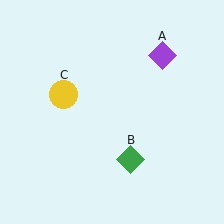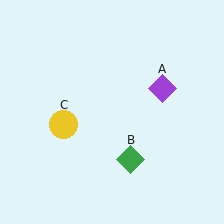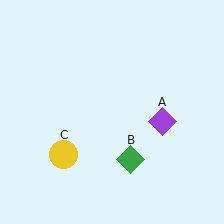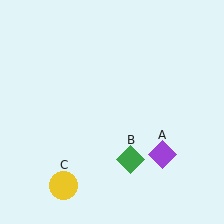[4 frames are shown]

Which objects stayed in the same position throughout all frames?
Green diamond (object B) remained stationary.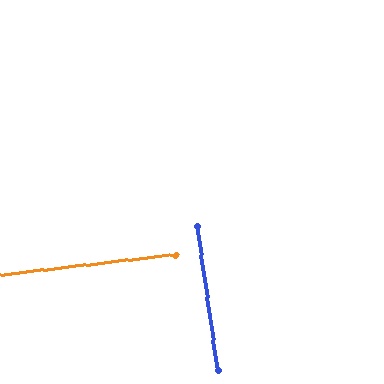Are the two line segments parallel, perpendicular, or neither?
Perpendicular — they meet at approximately 88°.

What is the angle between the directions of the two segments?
Approximately 88 degrees.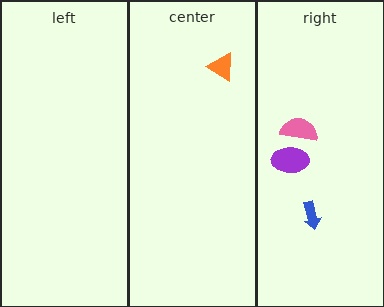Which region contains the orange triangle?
The center region.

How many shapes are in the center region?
1.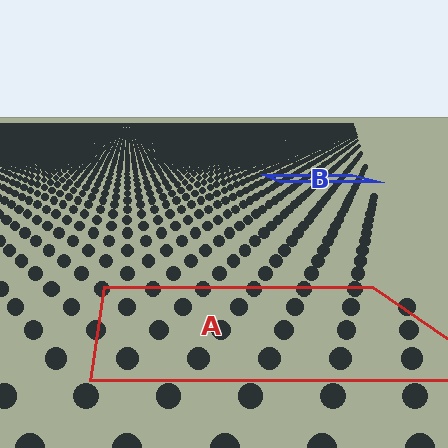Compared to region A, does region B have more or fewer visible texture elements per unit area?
Region B has more texture elements per unit area — they are packed more densely because it is farther away.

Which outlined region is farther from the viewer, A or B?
Region B is farther from the viewer — the texture elements inside it appear smaller and more densely packed.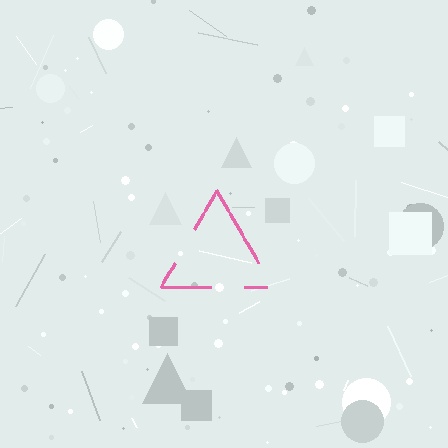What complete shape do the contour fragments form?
The contour fragments form a triangle.